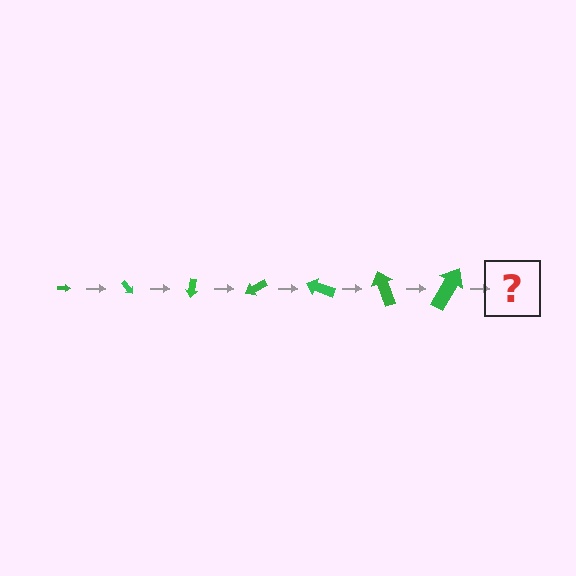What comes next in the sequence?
The next element should be an arrow, larger than the previous one and rotated 350 degrees from the start.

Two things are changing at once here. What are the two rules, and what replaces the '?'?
The two rules are that the arrow grows larger each step and it rotates 50 degrees each step. The '?' should be an arrow, larger than the previous one and rotated 350 degrees from the start.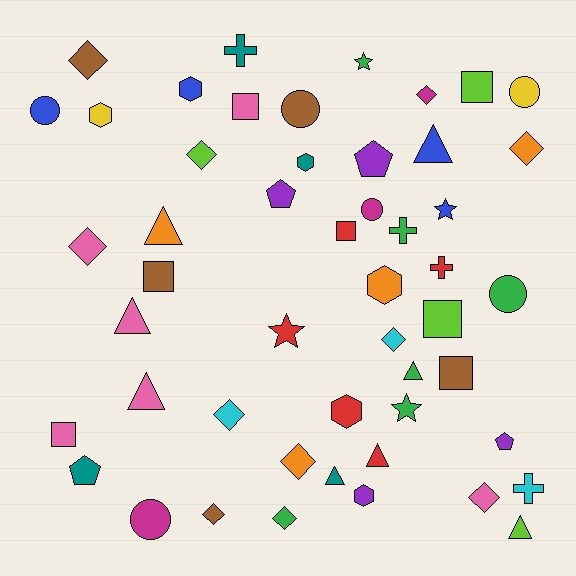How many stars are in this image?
There are 4 stars.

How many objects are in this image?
There are 50 objects.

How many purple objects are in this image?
There are 4 purple objects.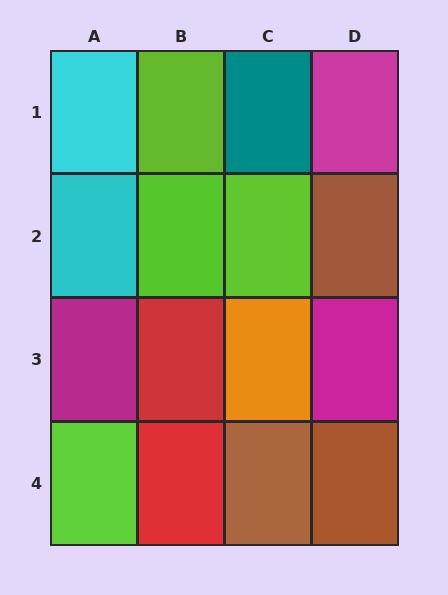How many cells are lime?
4 cells are lime.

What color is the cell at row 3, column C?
Orange.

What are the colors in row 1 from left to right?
Cyan, lime, teal, magenta.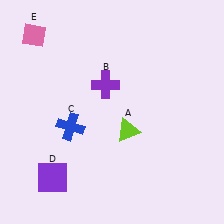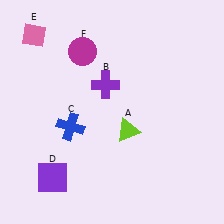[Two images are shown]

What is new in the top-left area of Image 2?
A magenta circle (F) was added in the top-left area of Image 2.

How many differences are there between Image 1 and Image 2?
There is 1 difference between the two images.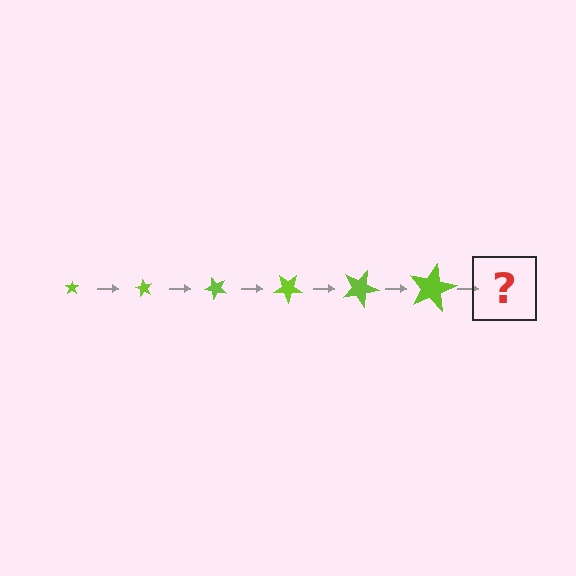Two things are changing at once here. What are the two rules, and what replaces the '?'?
The two rules are that the star grows larger each step and it rotates 60 degrees each step. The '?' should be a star, larger than the previous one and rotated 360 degrees from the start.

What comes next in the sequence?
The next element should be a star, larger than the previous one and rotated 360 degrees from the start.